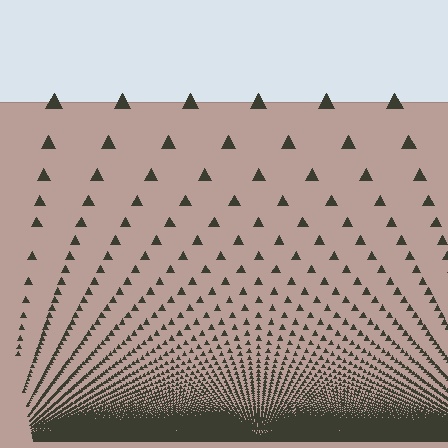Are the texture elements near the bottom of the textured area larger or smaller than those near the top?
Smaller. The gradient is inverted — elements near the bottom are smaller and denser.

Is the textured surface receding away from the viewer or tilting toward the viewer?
The surface appears to tilt toward the viewer. Texture elements get larger and sparser toward the top.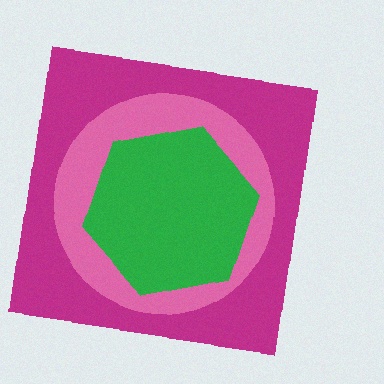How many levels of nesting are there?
3.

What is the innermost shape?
The green hexagon.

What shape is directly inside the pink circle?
The green hexagon.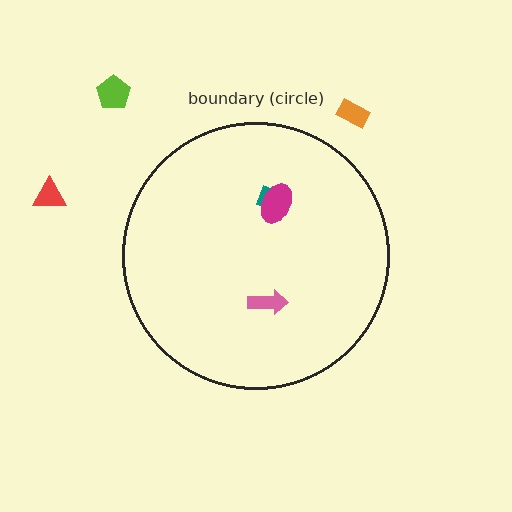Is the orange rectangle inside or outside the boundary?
Outside.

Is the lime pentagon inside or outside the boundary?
Outside.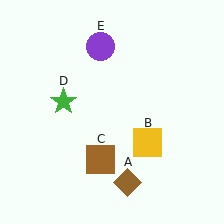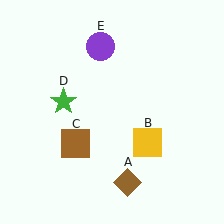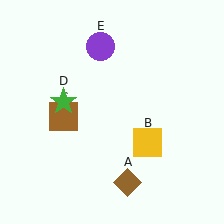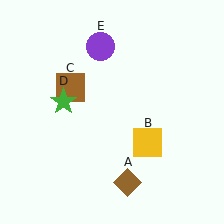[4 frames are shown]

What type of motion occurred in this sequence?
The brown square (object C) rotated clockwise around the center of the scene.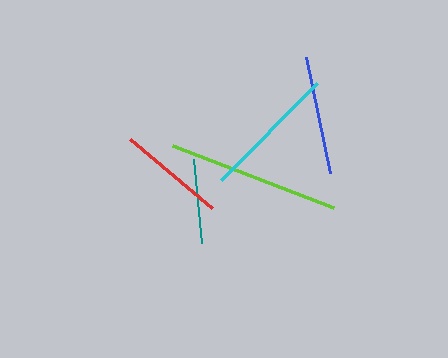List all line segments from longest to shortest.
From longest to shortest: lime, cyan, blue, red, teal.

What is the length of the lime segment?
The lime segment is approximately 173 pixels long.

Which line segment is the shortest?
The teal line is the shortest at approximately 84 pixels.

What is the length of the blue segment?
The blue segment is approximately 119 pixels long.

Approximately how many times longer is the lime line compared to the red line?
The lime line is approximately 1.6 times the length of the red line.